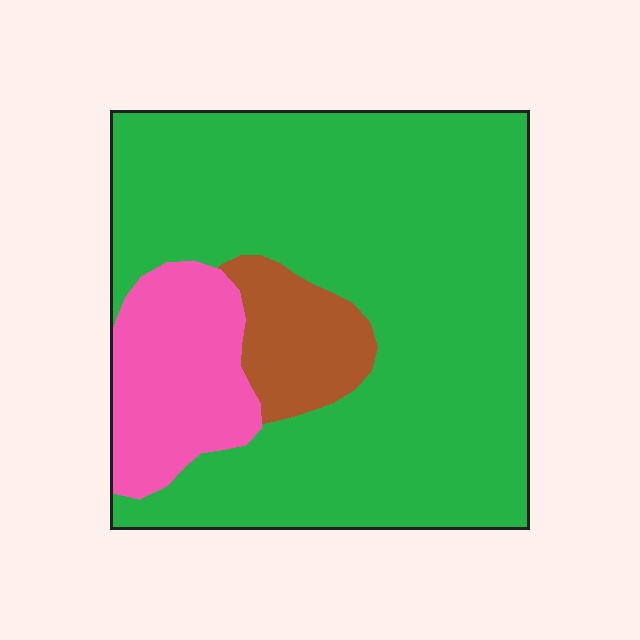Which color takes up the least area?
Brown, at roughly 10%.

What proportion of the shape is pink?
Pink covers around 15% of the shape.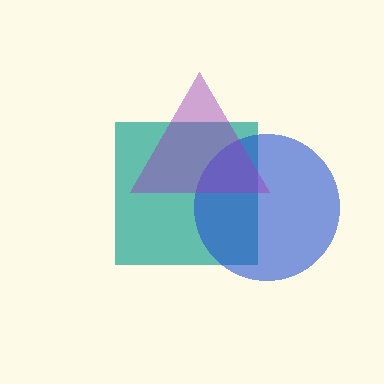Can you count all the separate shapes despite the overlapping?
Yes, there are 3 separate shapes.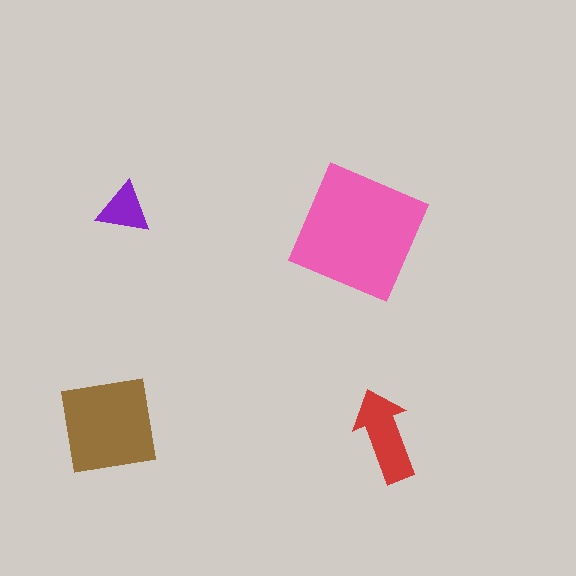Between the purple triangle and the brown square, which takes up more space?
The brown square.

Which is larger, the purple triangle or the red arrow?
The red arrow.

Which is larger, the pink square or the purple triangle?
The pink square.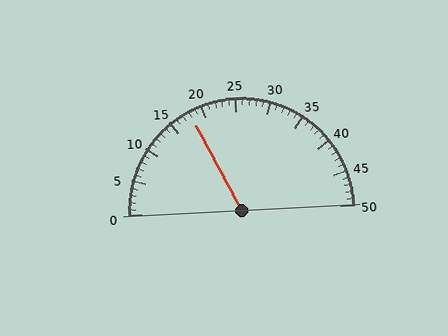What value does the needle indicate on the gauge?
The needle indicates approximately 18.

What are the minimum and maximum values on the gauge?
The gauge ranges from 0 to 50.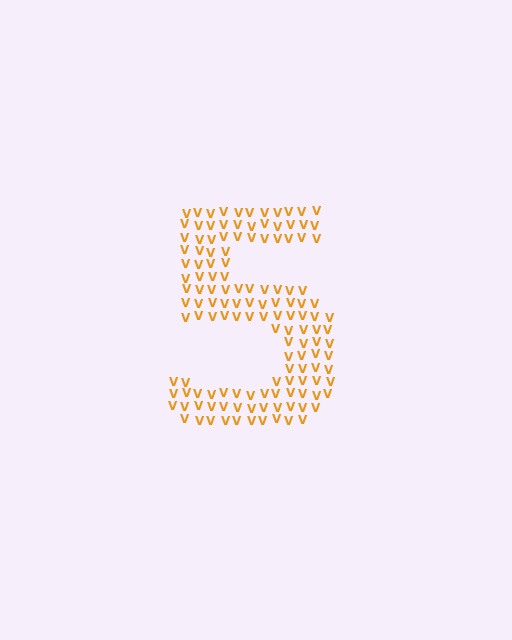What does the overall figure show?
The overall figure shows the digit 5.